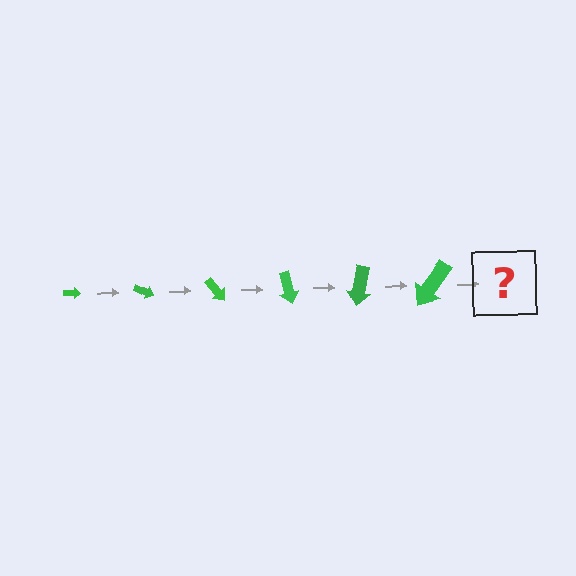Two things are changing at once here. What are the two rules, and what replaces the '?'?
The two rules are that the arrow grows larger each step and it rotates 25 degrees each step. The '?' should be an arrow, larger than the previous one and rotated 150 degrees from the start.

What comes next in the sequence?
The next element should be an arrow, larger than the previous one and rotated 150 degrees from the start.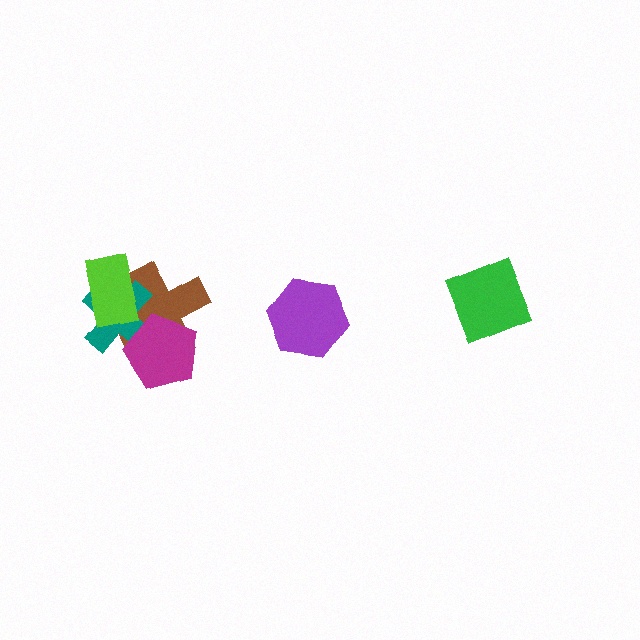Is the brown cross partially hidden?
Yes, it is partially covered by another shape.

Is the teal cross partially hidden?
Yes, it is partially covered by another shape.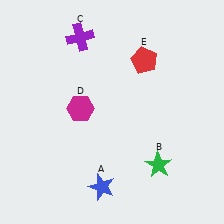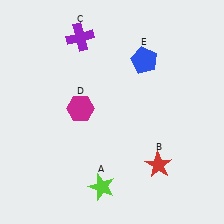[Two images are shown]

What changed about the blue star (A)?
In Image 1, A is blue. In Image 2, it changed to lime.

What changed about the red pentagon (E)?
In Image 1, E is red. In Image 2, it changed to blue.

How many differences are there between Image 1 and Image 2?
There are 3 differences between the two images.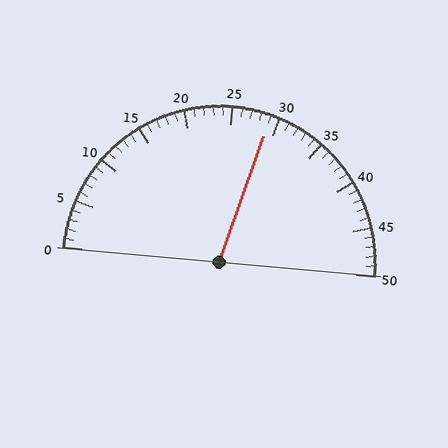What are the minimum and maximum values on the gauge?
The gauge ranges from 0 to 50.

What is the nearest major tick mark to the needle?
The nearest major tick mark is 30.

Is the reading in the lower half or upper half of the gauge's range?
The reading is in the upper half of the range (0 to 50).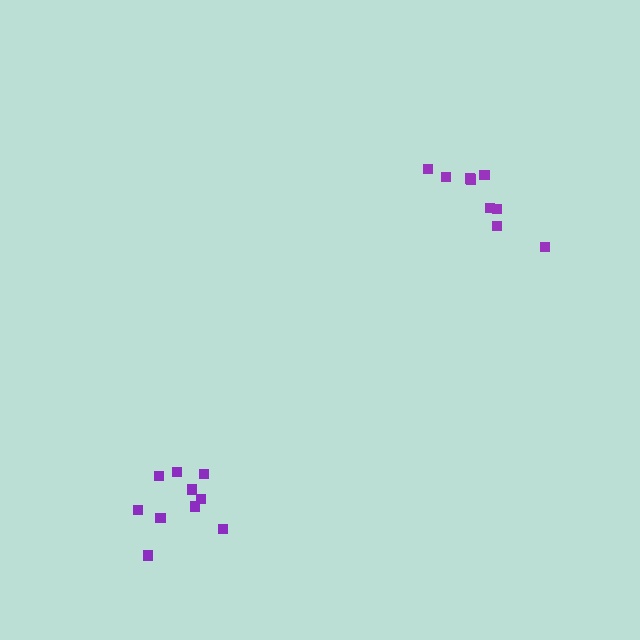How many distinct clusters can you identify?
There are 2 distinct clusters.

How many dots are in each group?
Group 1: 10 dots, Group 2: 9 dots (19 total).